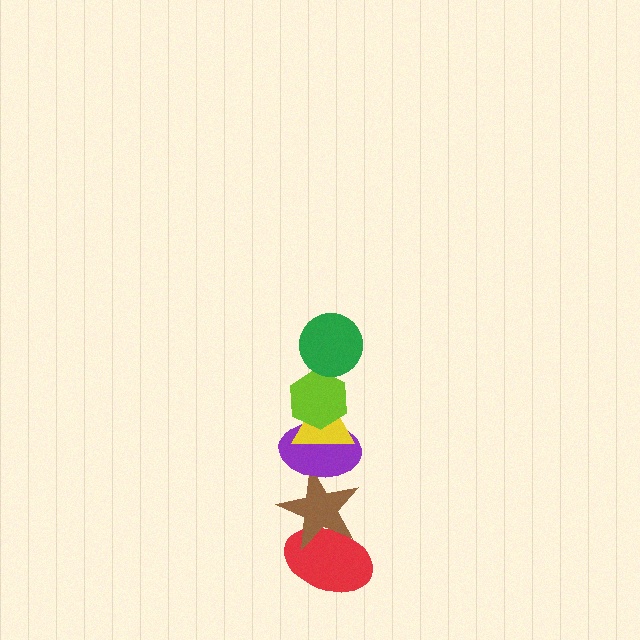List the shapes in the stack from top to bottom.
From top to bottom: the green circle, the lime hexagon, the yellow triangle, the purple ellipse, the brown star, the red ellipse.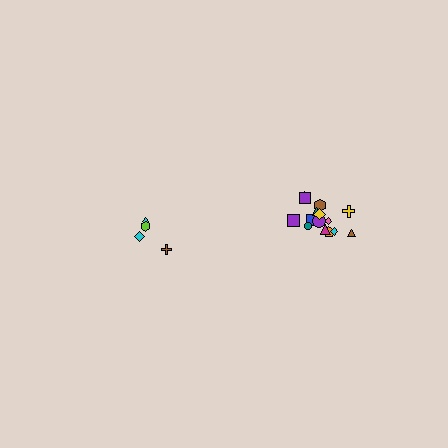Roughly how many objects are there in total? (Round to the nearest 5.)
Roughly 20 objects in total.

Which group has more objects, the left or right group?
The right group.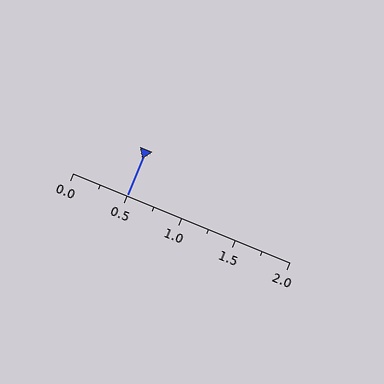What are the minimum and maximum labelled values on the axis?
The axis runs from 0.0 to 2.0.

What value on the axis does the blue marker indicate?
The marker indicates approximately 0.5.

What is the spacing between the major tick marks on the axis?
The major ticks are spaced 0.5 apart.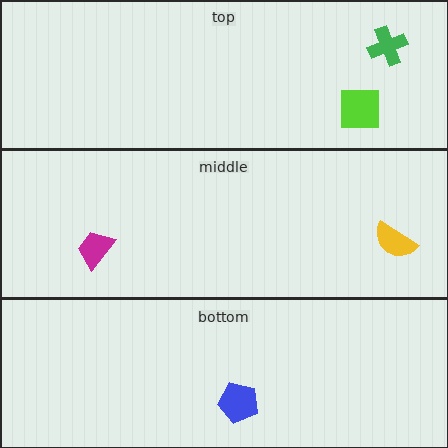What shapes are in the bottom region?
The blue pentagon.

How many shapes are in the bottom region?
1.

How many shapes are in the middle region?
2.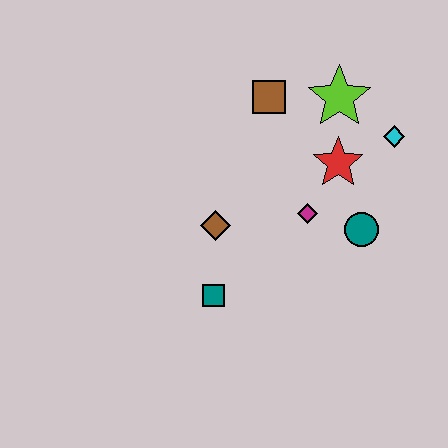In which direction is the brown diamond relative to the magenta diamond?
The brown diamond is to the left of the magenta diamond.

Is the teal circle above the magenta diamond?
No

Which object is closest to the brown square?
The lime star is closest to the brown square.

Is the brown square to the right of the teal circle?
No